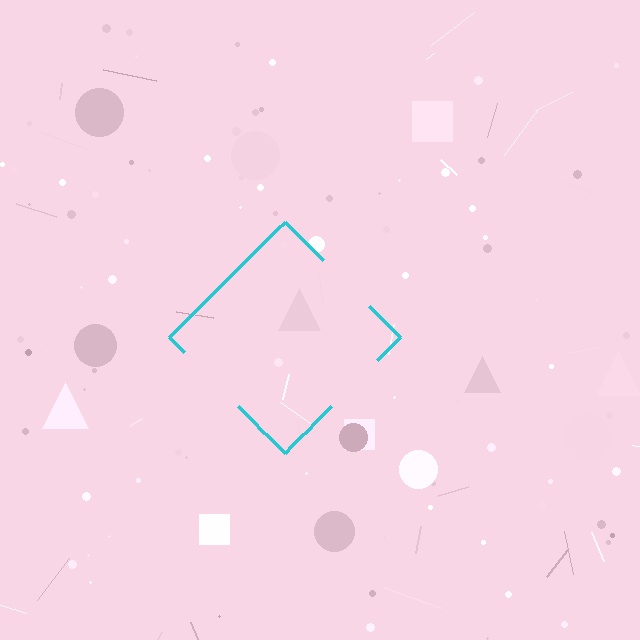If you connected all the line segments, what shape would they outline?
They would outline a diamond.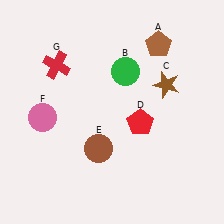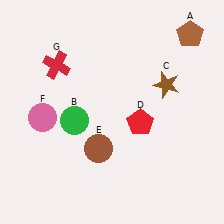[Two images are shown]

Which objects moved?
The objects that moved are: the brown pentagon (A), the green circle (B).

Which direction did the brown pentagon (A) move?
The brown pentagon (A) moved right.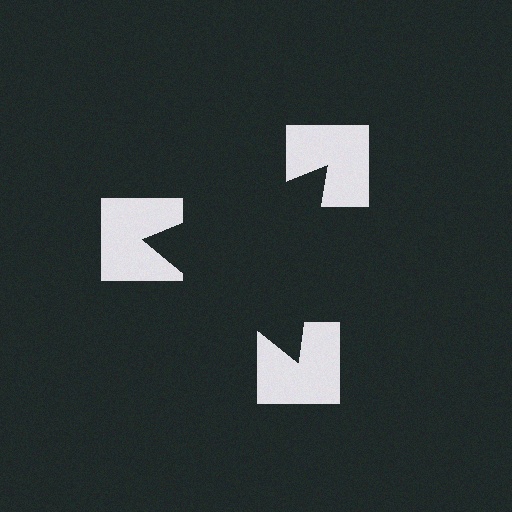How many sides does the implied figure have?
3 sides.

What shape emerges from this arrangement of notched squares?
An illusory triangle — its edges are inferred from the aligned wedge cuts in the notched squares, not physically drawn.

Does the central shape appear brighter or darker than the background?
It typically appears slightly darker than the background, even though no actual brightness change is drawn.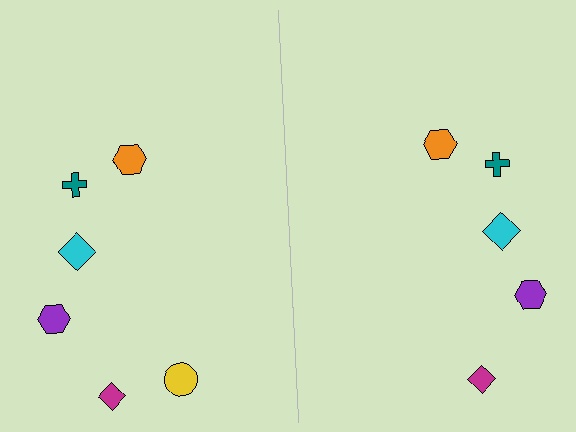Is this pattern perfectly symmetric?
No, the pattern is not perfectly symmetric. A yellow circle is missing from the right side.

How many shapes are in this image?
There are 11 shapes in this image.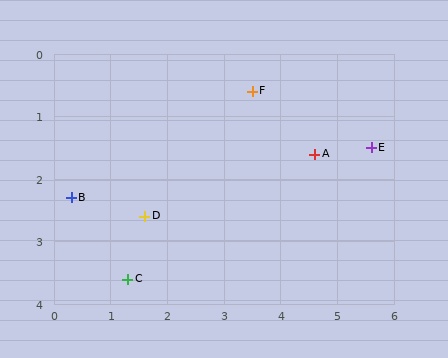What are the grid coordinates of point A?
Point A is at approximately (4.6, 1.6).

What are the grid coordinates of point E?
Point E is at approximately (5.6, 1.5).